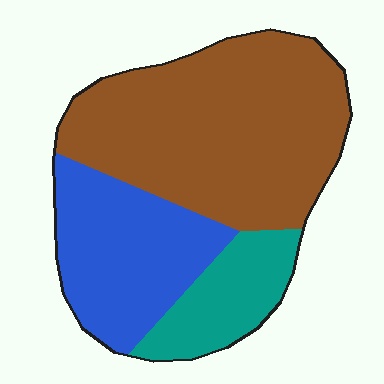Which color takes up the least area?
Teal, at roughly 15%.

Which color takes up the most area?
Brown, at roughly 55%.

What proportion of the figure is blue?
Blue takes up between a quarter and a half of the figure.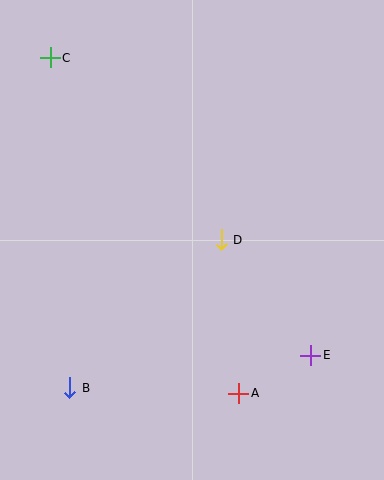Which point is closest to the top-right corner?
Point D is closest to the top-right corner.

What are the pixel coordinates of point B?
Point B is at (70, 388).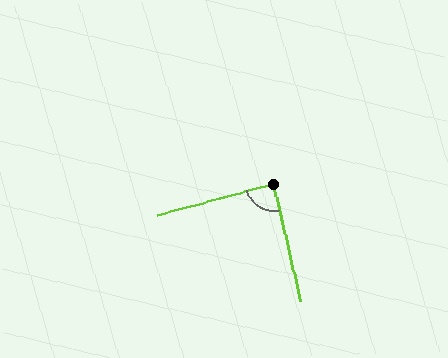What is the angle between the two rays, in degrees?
Approximately 88 degrees.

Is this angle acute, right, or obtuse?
It is approximately a right angle.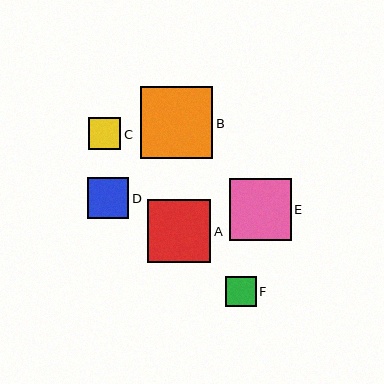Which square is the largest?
Square B is the largest with a size of approximately 72 pixels.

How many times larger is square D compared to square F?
Square D is approximately 1.3 times the size of square F.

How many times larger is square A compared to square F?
Square A is approximately 2.1 times the size of square F.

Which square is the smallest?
Square F is the smallest with a size of approximately 31 pixels.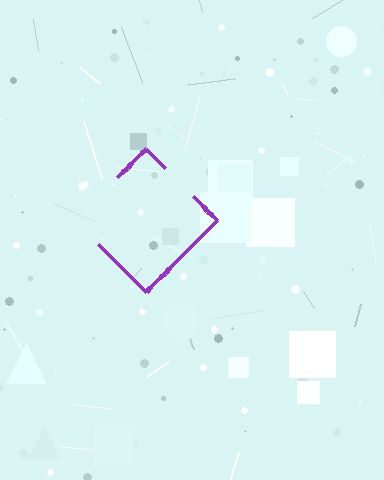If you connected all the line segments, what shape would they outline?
They would outline a diamond.